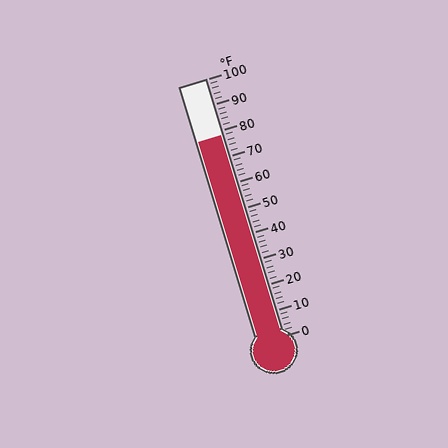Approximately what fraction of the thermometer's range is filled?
The thermometer is filled to approximately 80% of its range.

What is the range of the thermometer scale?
The thermometer scale ranges from 0°F to 100°F.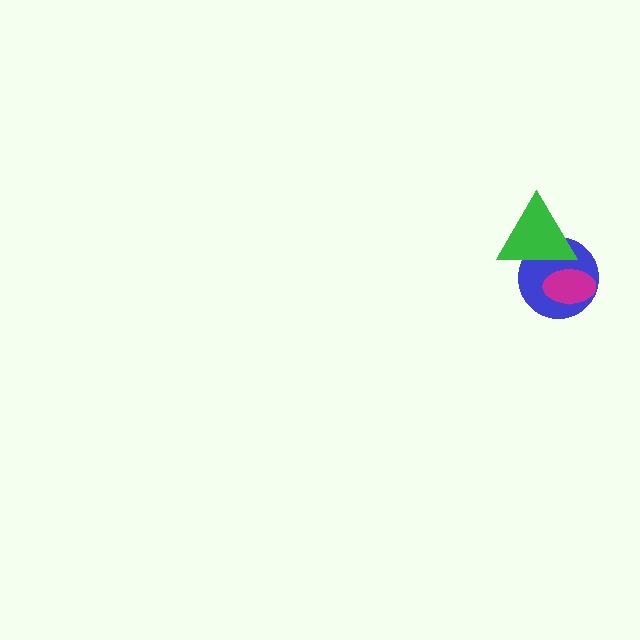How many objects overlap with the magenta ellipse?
2 objects overlap with the magenta ellipse.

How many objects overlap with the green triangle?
2 objects overlap with the green triangle.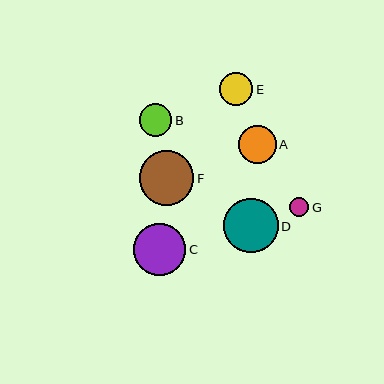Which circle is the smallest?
Circle G is the smallest with a size of approximately 19 pixels.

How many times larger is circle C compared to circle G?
Circle C is approximately 2.7 times the size of circle G.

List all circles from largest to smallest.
From largest to smallest: F, D, C, A, E, B, G.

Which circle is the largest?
Circle F is the largest with a size of approximately 55 pixels.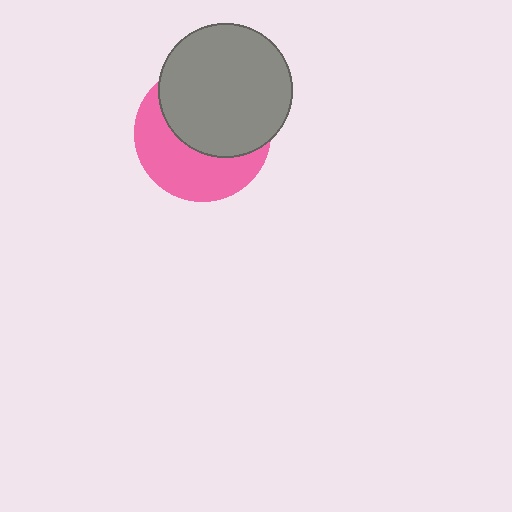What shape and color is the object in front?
The object in front is a gray circle.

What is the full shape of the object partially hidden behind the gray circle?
The partially hidden object is a pink circle.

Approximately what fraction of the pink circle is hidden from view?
Roughly 55% of the pink circle is hidden behind the gray circle.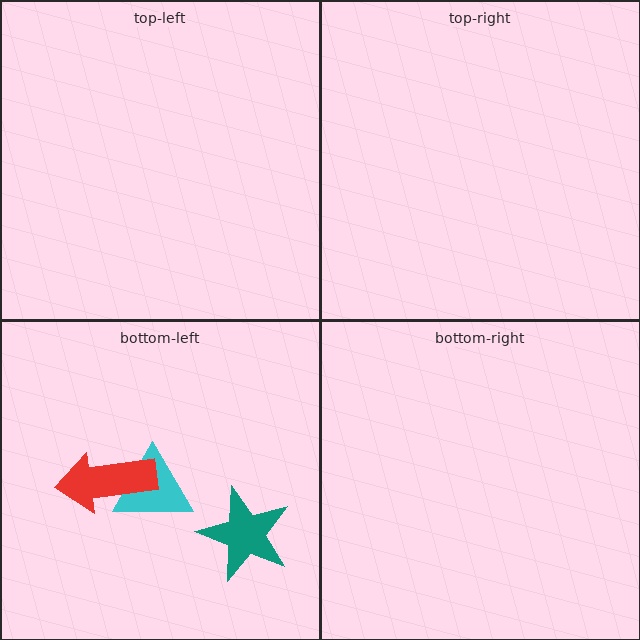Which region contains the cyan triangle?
The bottom-left region.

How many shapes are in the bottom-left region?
3.